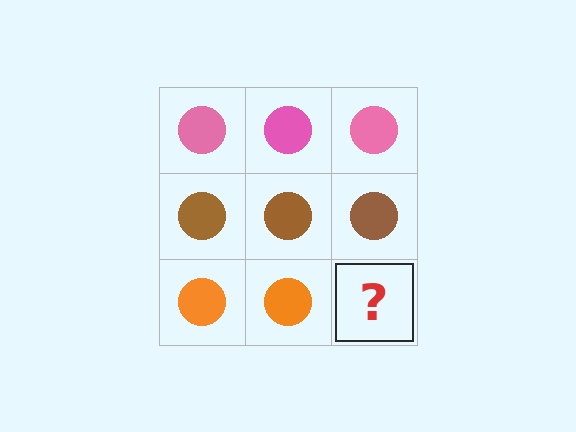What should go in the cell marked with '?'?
The missing cell should contain an orange circle.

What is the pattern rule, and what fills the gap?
The rule is that each row has a consistent color. The gap should be filled with an orange circle.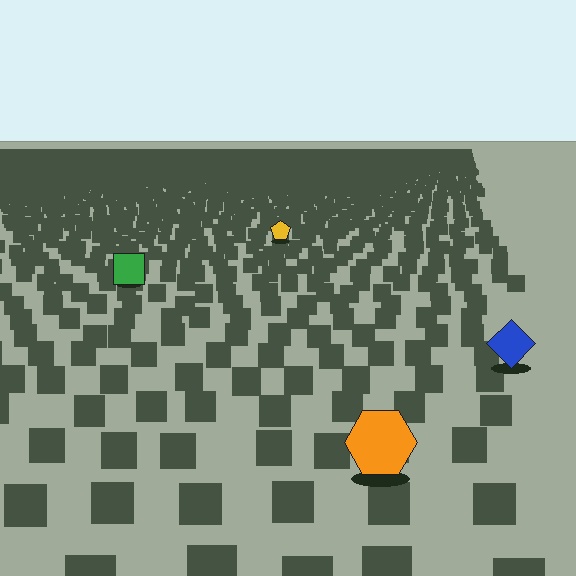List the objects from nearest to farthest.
From nearest to farthest: the orange hexagon, the blue diamond, the green square, the yellow pentagon.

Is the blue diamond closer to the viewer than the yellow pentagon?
Yes. The blue diamond is closer — you can tell from the texture gradient: the ground texture is coarser near it.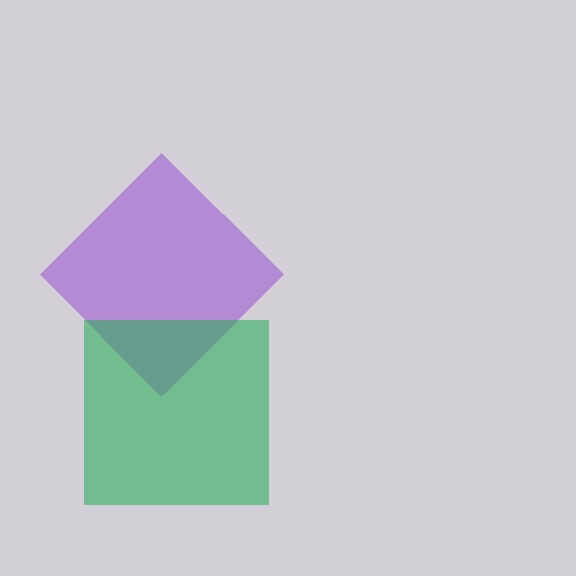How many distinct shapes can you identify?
There are 2 distinct shapes: a purple diamond, a green square.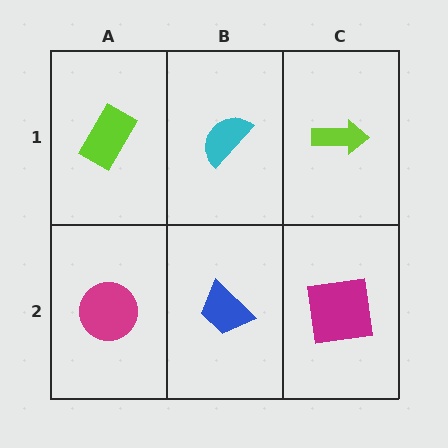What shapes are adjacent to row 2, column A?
A lime rectangle (row 1, column A), a blue trapezoid (row 2, column B).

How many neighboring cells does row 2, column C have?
2.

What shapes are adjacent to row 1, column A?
A magenta circle (row 2, column A), a cyan semicircle (row 1, column B).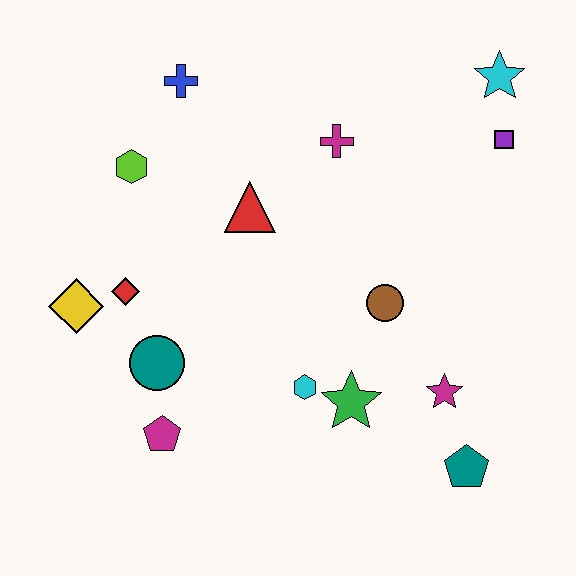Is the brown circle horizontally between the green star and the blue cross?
No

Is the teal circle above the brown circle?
No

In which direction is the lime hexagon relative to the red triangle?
The lime hexagon is to the left of the red triangle.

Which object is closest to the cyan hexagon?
The green star is closest to the cyan hexagon.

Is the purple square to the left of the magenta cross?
No